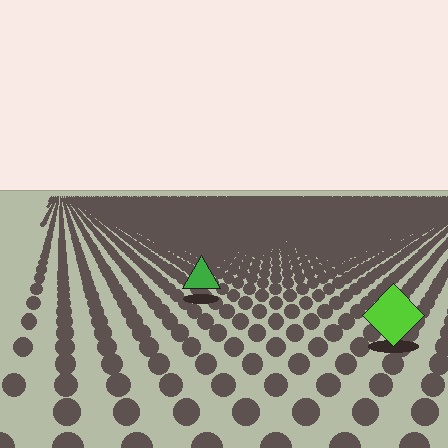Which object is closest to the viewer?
The lime diamond is closest. The texture marks near it are larger and more spread out.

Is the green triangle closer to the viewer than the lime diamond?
No. The lime diamond is closer — you can tell from the texture gradient: the ground texture is coarser near it.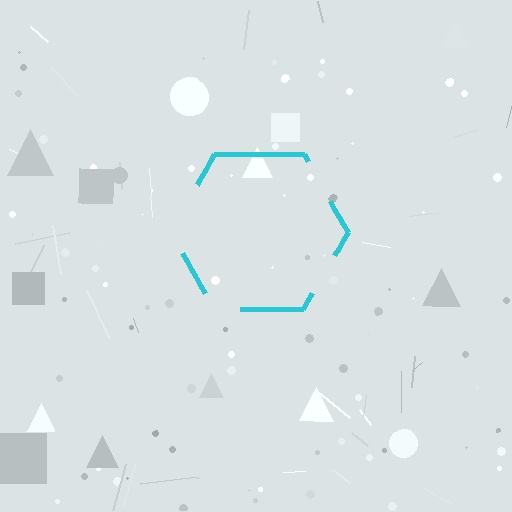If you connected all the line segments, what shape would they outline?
They would outline a hexagon.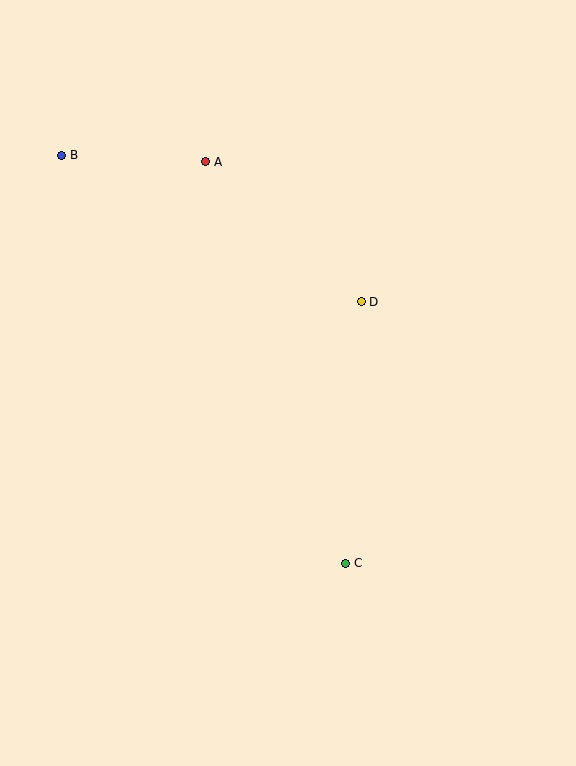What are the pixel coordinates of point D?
Point D is at (361, 302).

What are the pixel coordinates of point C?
Point C is at (346, 563).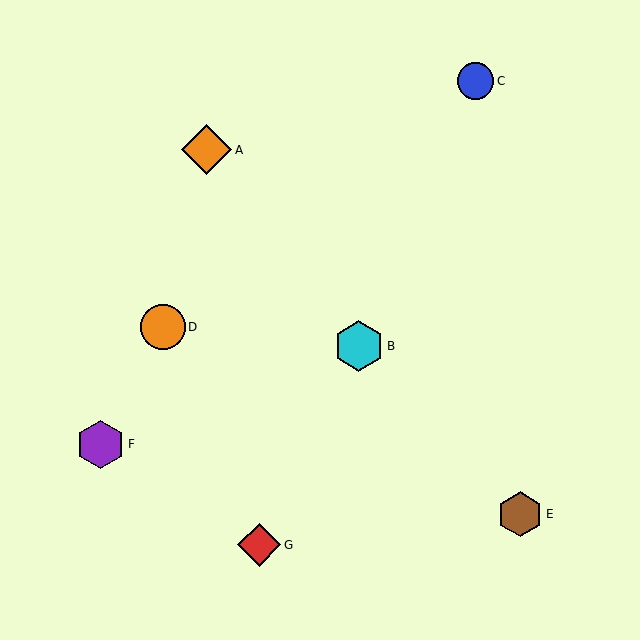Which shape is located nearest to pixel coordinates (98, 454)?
The purple hexagon (labeled F) at (101, 444) is nearest to that location.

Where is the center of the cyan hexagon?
The center of the cyan hexagon is at (359, 346).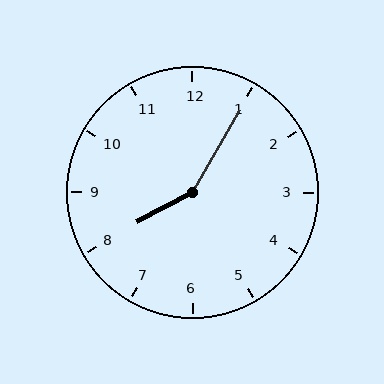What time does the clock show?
8:05.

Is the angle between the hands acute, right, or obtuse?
It is obtuse.